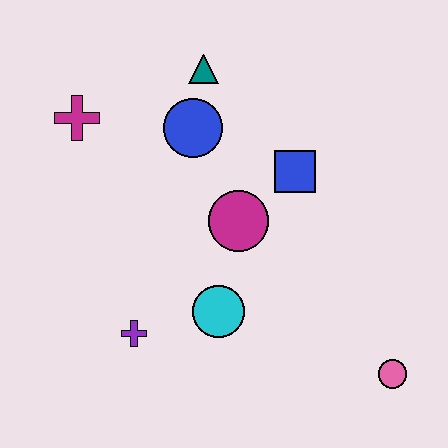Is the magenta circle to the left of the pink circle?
Yes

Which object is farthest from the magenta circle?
The pink circle is farthest from the magenta circle.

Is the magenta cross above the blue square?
Yes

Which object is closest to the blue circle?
The teal triangle is closest to the blue circle.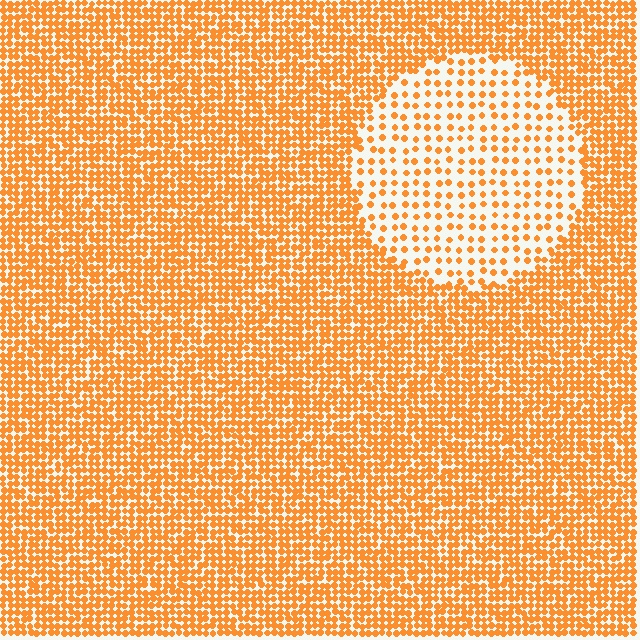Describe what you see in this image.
The image contains small orange elements arranged at two different densities. A circle-shaped region is visible where the elements are less densely packed than the surrounding area.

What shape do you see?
I see a circle.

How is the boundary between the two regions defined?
The boundary is defined by a change in element density (approximately 2.7x ratio). All elements are the same color, size, and shape.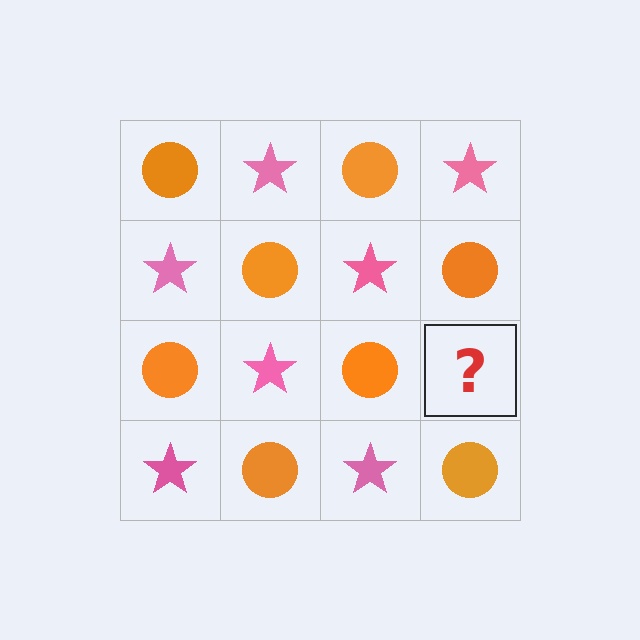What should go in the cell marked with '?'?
The missing cell should contain a pink star.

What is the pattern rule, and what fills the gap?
The rule is that it alternates orange circle and pink star in a checkerboard pattern. The gap should be filled with a pink star.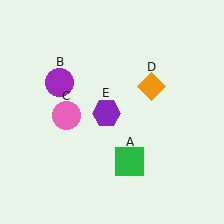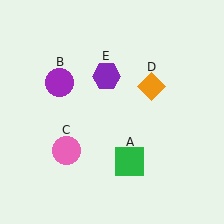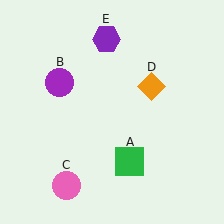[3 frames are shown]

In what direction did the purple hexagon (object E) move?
The purple hexagon (object E) moved up.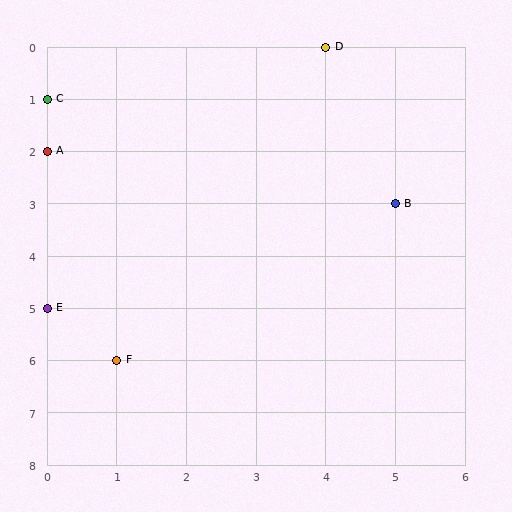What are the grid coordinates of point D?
Point D is at grid coordinates (4, 0).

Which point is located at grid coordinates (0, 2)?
Point A is at (0, 2).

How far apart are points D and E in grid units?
Points D and E are 4 columns and 5 rows apart (about 6.4 grid units diagonally).